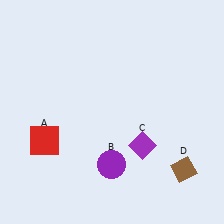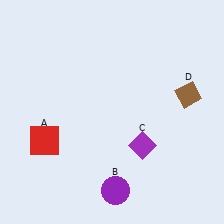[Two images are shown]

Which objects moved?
The objects that moved are: the purple circle (B), the brown diamond (D).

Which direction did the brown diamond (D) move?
The brown diamond (D) moved up.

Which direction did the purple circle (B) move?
The purple circle (B) moved down.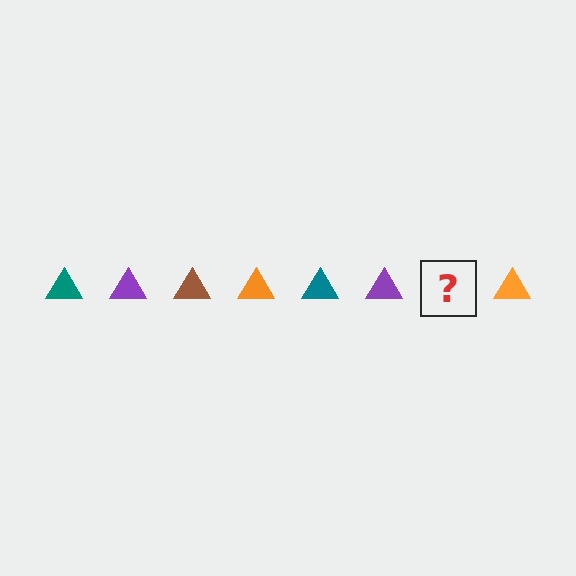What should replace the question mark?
The question mark should be replaced with a brown triangle.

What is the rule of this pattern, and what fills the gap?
The rule is that the pattern cycles through teal, purple, brown, orange triangles. The gap should be filled with a brown triangle.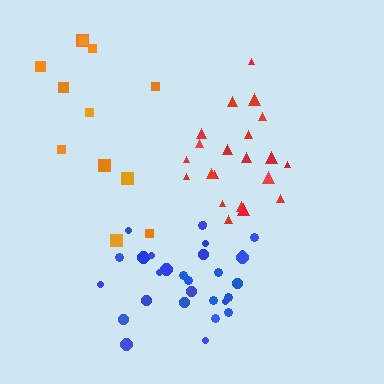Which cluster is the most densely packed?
Blue.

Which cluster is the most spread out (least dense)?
Orange.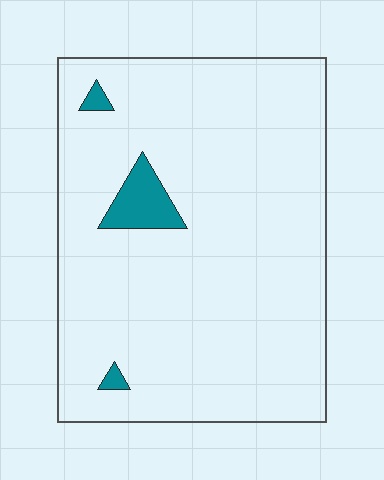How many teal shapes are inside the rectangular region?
3.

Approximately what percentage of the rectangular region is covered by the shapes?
Approximately 5%.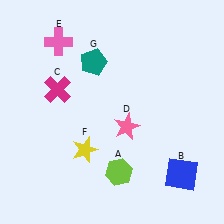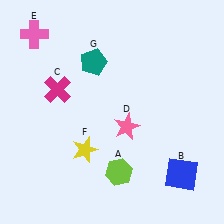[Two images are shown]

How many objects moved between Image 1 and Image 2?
1 object moved between the two images.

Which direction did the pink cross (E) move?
The pink cross (E) moved left.